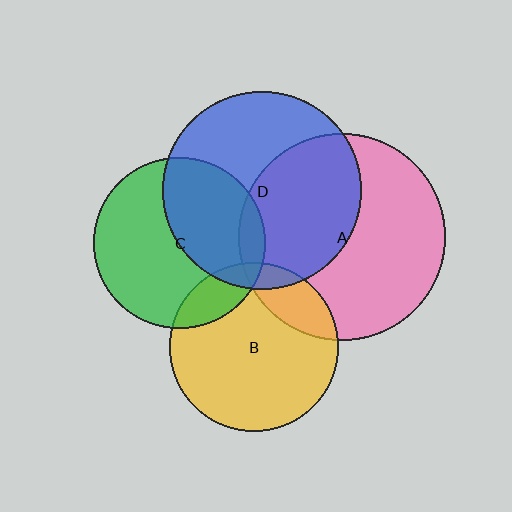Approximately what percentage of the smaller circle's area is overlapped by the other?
Approximately 20%.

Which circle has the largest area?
Circle A (pink).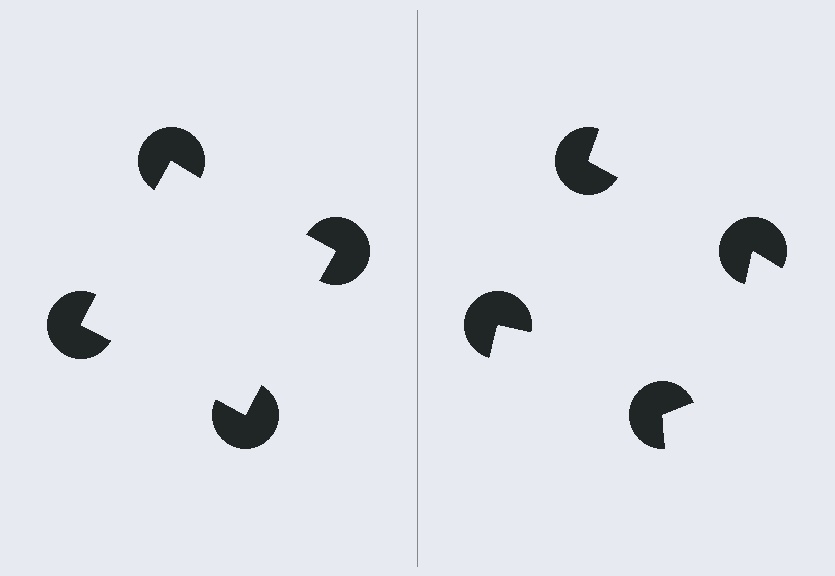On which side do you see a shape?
An illusory square appears on the left side. On the right side the wedge cuts are rotated, so no coherent shape forms.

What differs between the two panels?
The pac-man discs are positioned identically on both sides; only the wedge orientations differ. On the left they align to a square; on the right they are misaligned.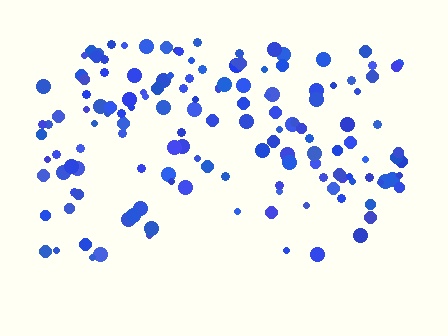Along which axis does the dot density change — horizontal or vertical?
Vertical.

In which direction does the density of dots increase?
From bottom to top, with the top side densest.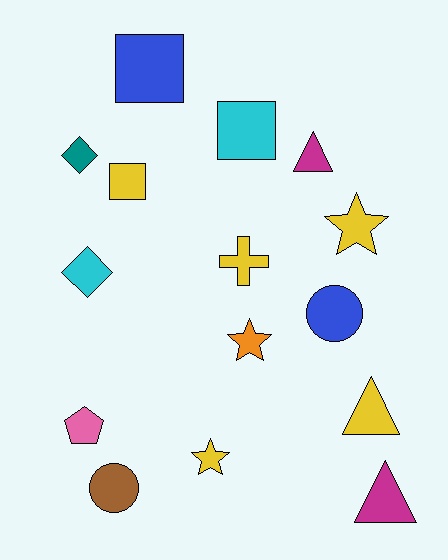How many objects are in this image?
There are 15 objects.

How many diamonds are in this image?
There are 2 diamonds.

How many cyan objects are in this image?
There are 2 cyan objects.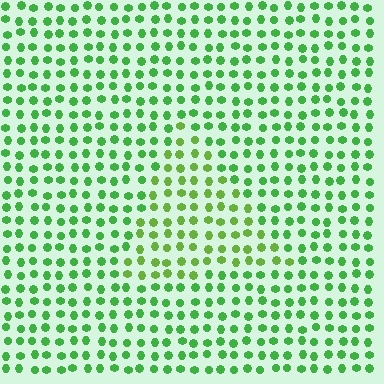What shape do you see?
I see a triangle.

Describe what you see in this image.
The image is filled with small green elements in a uniform arrangement. A triangle-shaped region is visible where the elements are tinted to a slightly different hue, forming a subtle color boundary.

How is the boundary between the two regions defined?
The boundary is defined purely by a slight shift in hue (about 25 degrees). Spacing, size, and orientation are identical on both sides.